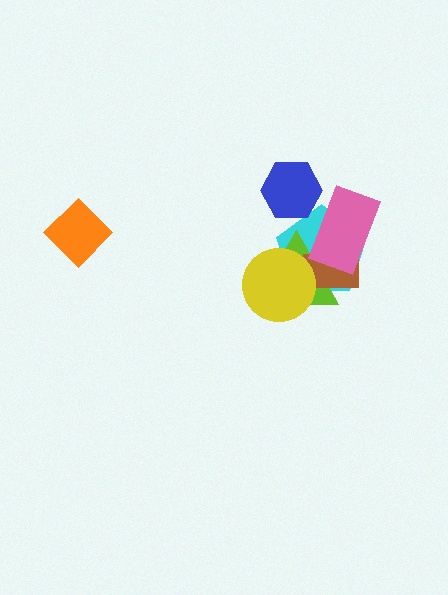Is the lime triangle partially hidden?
Yes, it is partially covered by another shape.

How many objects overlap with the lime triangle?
4 objects overlap with the lime triangle.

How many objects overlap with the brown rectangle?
4 objects overlap with the brown rectangle.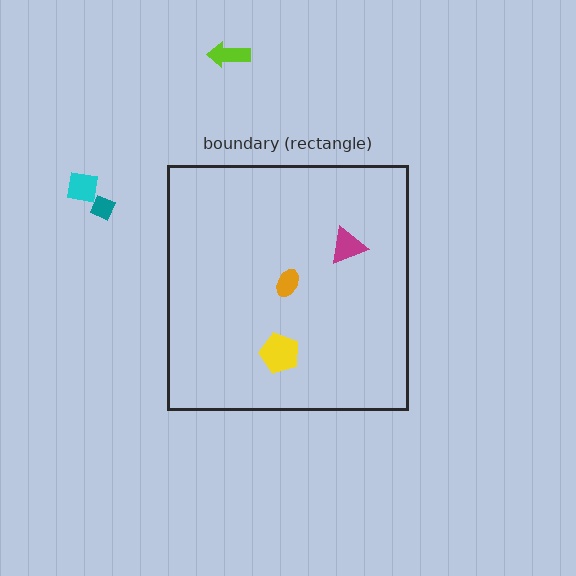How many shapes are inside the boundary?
3 inside, 3 outside.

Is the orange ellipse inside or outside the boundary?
Inside.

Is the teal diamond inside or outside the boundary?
Outside.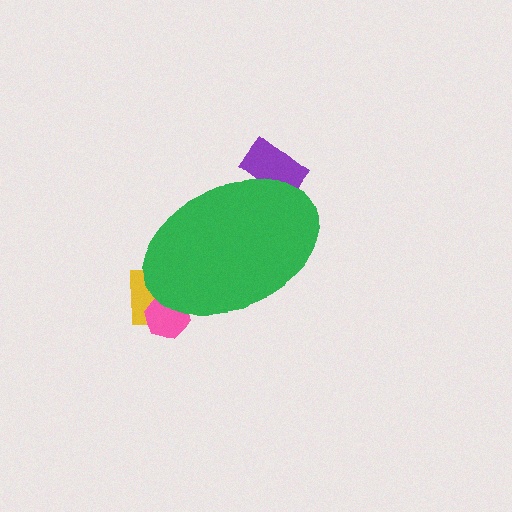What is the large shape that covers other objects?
A green ellipse.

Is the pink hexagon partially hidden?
Yes, the pink hexagon is partially hidden behind the green ellipse.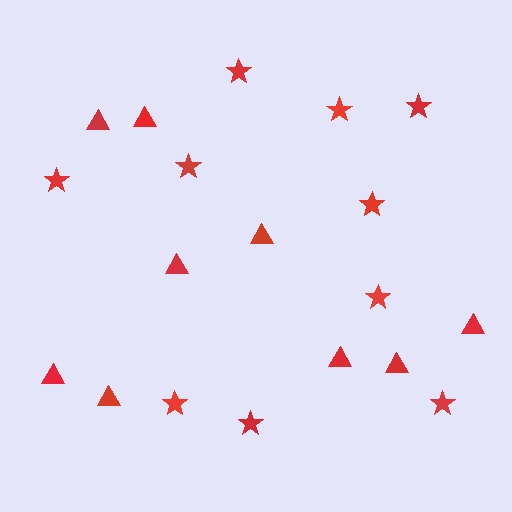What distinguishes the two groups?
There are 2 groups: one group of stars (10) and one group of triangles (9).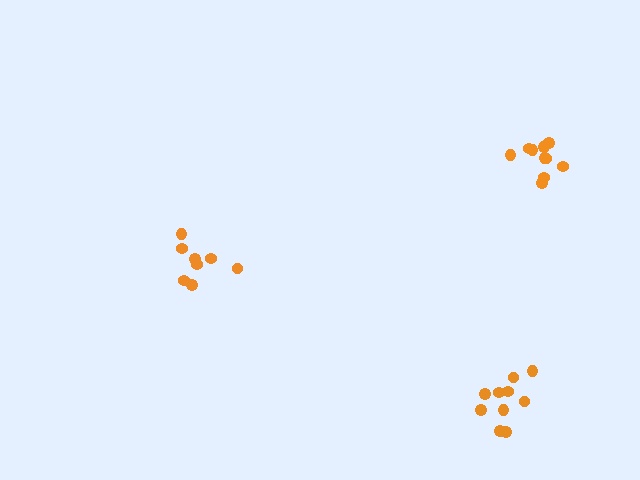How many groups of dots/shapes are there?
There are 3 groups.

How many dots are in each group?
Group 1: 8 dots, Group 2: 10 dots, Group 3: 11 dots (29 total).